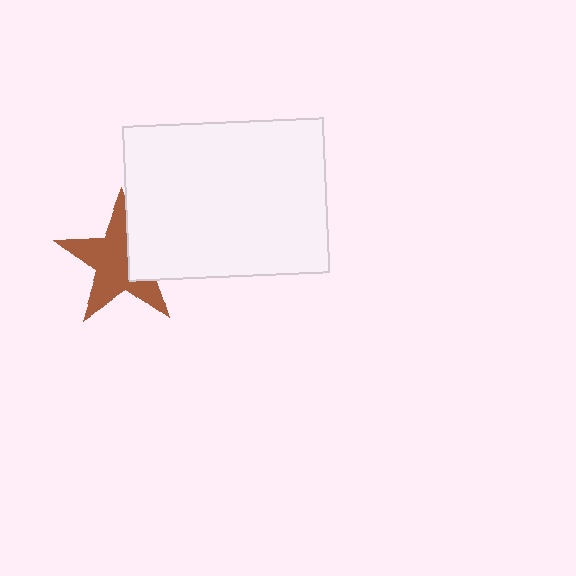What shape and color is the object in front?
The object in front is a white rectangle.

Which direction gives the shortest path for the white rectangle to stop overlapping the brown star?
Moving right gives the shortest separation.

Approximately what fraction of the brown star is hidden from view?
Roughly 32% of the brown star is hidden behind the white rectangle.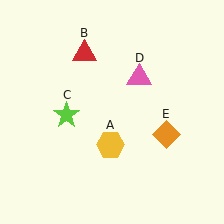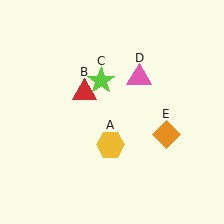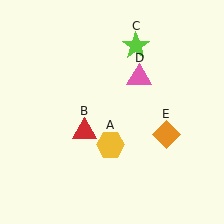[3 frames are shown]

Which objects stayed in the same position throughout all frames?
Yellow hexagon (object A) and pink triangle (object D) and orange diamond (object E) remained stationary.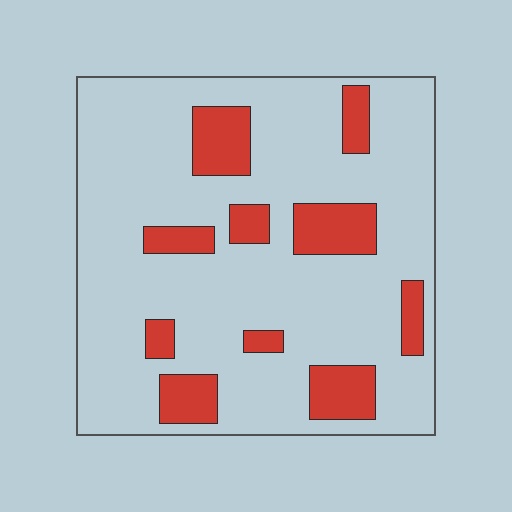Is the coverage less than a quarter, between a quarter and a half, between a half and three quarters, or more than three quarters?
Less than a quarter.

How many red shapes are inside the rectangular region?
10.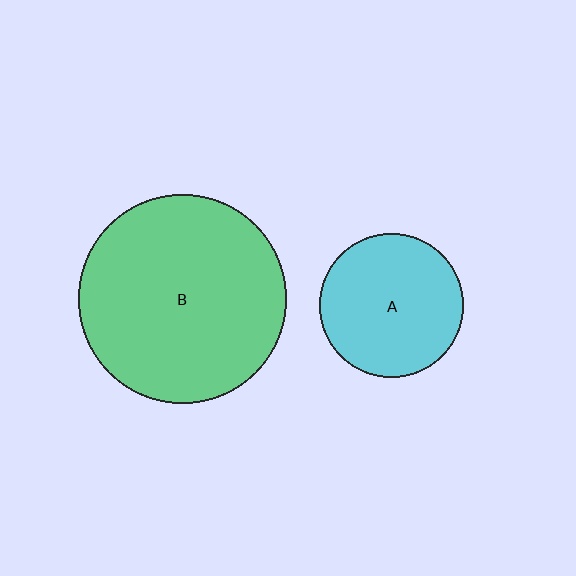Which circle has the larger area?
Circle B (green).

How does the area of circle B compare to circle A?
Approximately 2.1 times.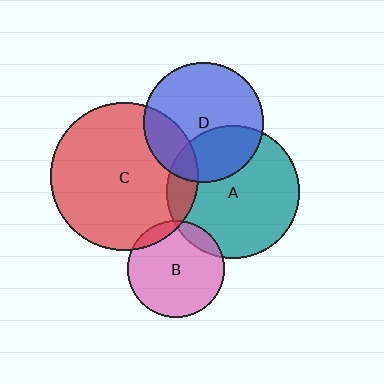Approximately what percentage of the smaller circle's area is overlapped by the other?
Approximately 10%.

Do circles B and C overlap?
Yes.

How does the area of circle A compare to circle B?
Approximately 1.9 times.